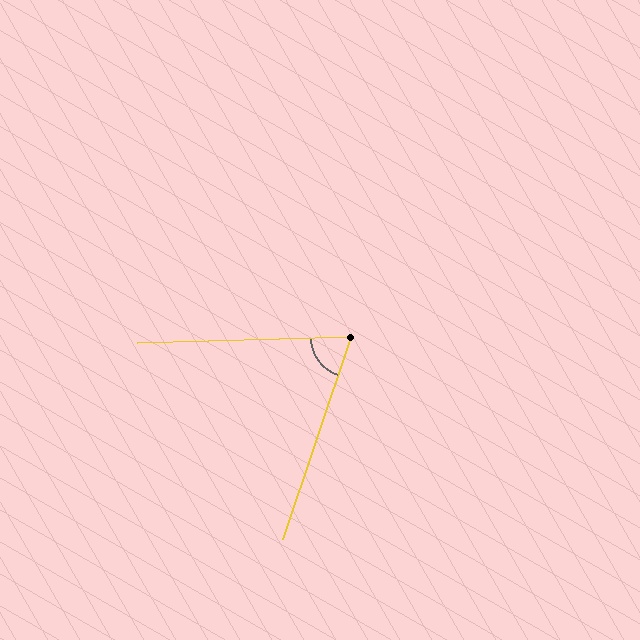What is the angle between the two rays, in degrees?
Approximately 70 degrees.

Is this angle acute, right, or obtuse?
It is acute.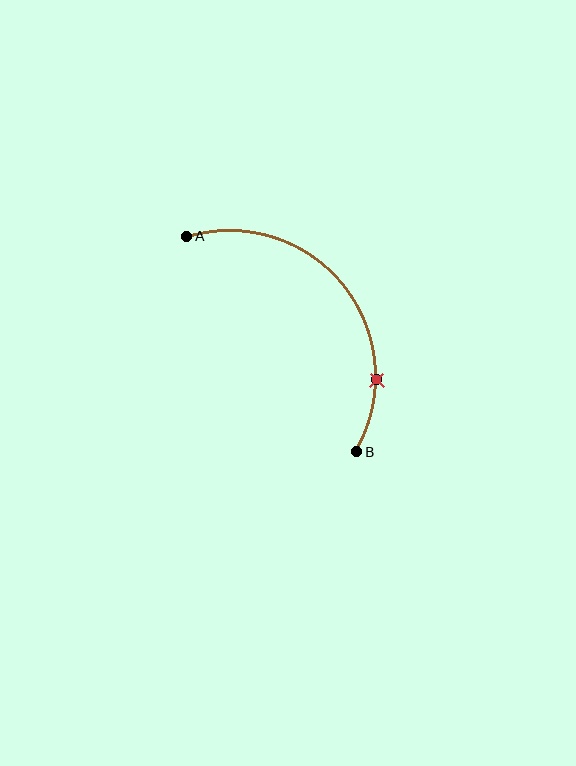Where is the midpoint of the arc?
The arc midpoint is the point on the curve farthest from the straight line joining A and B. It sits above and to the right of that line.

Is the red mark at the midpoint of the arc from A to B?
No. The red mark lies on the arc but is closer to endpoint B. The arc midpoint would be at the point on the curve equidistant along the arc from both A and B.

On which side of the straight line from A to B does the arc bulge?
The arc bulges above and to the right of the straight line connecting A and B.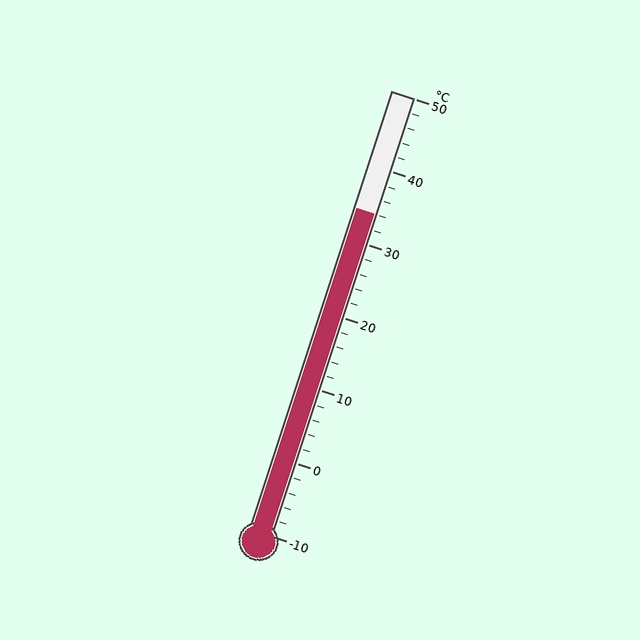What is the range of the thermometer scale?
The thermometer scale ranges from -10°C to 50°C.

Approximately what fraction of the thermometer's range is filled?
The thermometer is filled to approximately 75% of its range.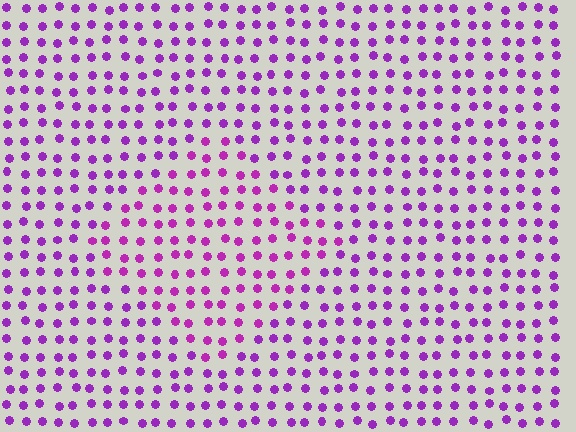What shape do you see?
I see a diamond.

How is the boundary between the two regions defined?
The boundary is defined purely by a slight shift in hue (about 18 degrees). Spacing, size, and orientation are identical on both sides.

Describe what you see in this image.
The image is filled with small purple elements in a uniform arrangement. A diamond-shaped region is visible where the elements are tinted to a slightly different hue, forming a subtle color boundary.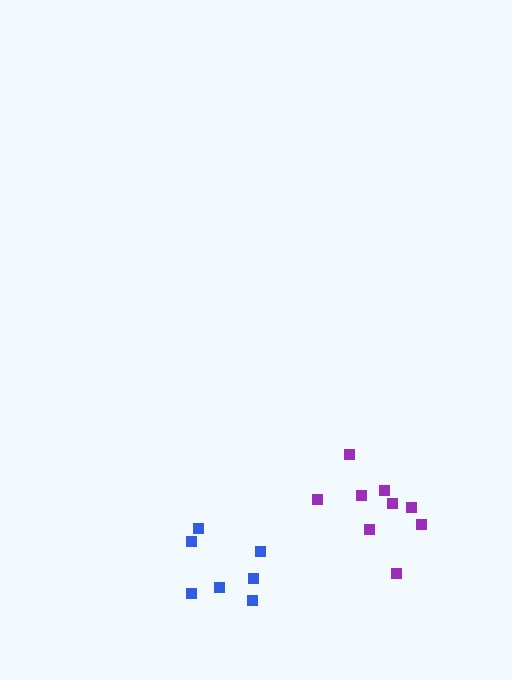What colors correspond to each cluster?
The clusters are colored: blue, purple.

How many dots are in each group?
Group 1: 7 dots, Group 2: 9 dots (16 total).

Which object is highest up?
The purple cluster is topmost.